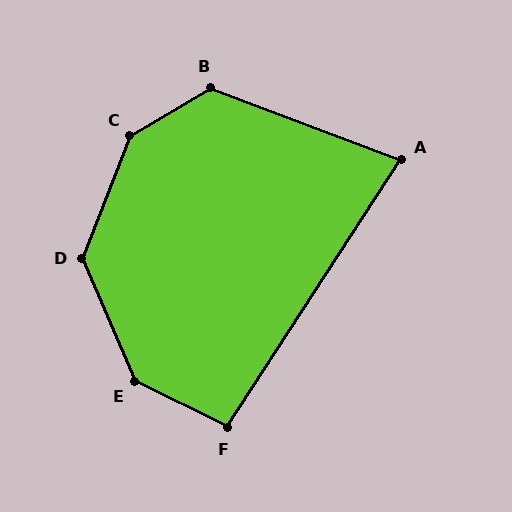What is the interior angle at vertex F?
Approximately 96 degrees (obtuse).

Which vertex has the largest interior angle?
C, at approximately 142 degrees.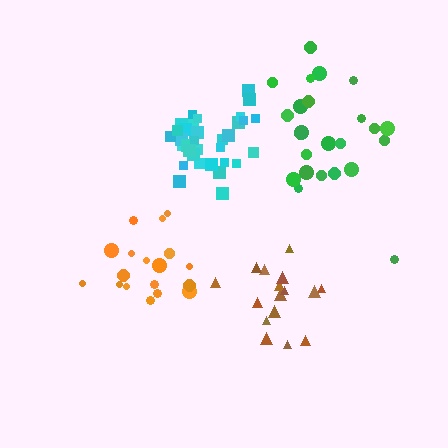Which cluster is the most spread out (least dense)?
Green.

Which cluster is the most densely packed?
Cyan.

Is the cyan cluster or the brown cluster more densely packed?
Cyan.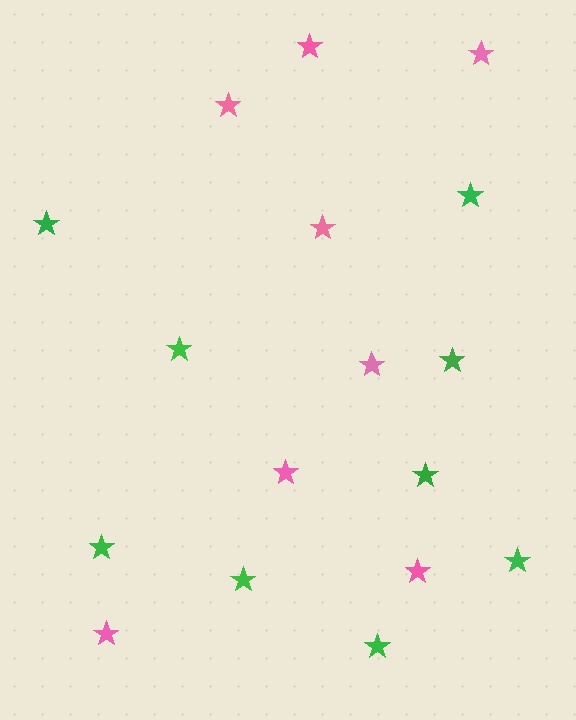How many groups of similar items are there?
There are 2 groups: one group of green stars (9) and one group of pink stars (8).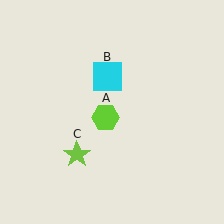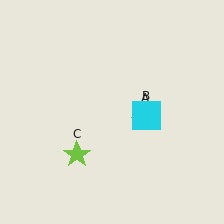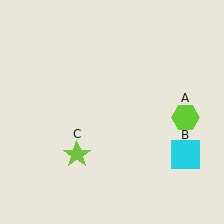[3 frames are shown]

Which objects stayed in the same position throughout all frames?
Lime star (object C) remained stationary.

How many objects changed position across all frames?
2 objects changed position: lime hexagon (object A), cyan square (object B).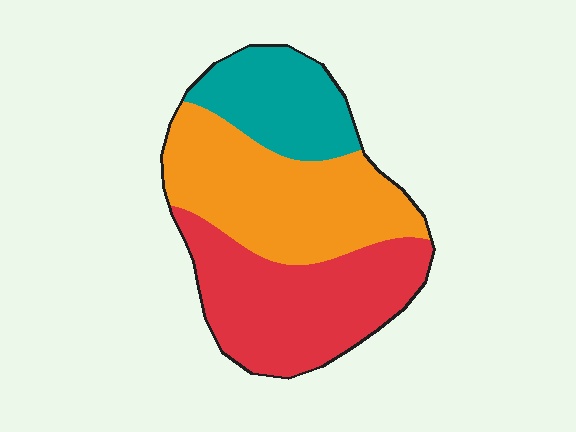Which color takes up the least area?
Teal, at roughly 20%.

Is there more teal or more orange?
Orange.